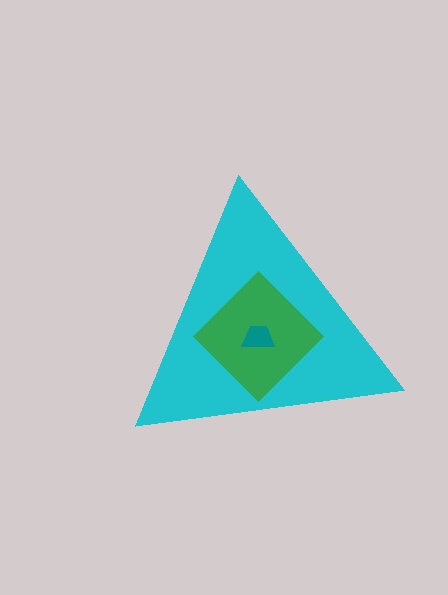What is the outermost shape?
The cyan triangle.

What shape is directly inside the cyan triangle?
The green diamond.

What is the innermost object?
The teal trapezoid.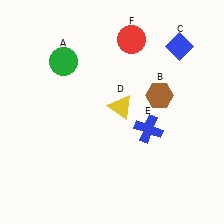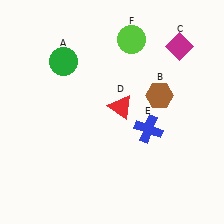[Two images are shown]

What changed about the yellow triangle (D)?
In Image 1, D is yellow. In Image 2, it changed to red.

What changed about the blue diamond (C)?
In Image 1, C is blue. In Image 2, it changed to magenta.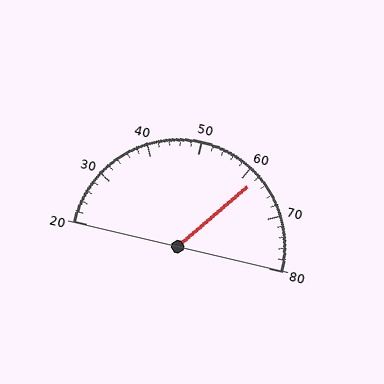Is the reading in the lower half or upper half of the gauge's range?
The reading is in the upper half of the range (20 to 80).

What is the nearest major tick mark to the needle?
The nearest major tick mark is 60.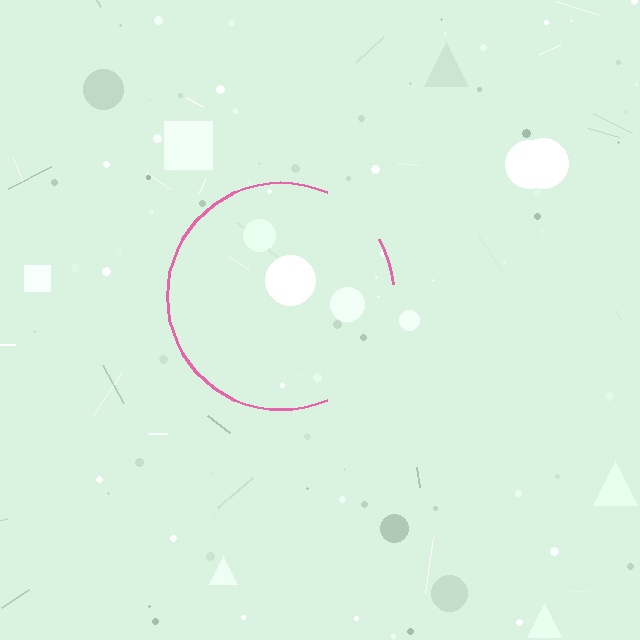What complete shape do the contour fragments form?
The contour fragments form a circle.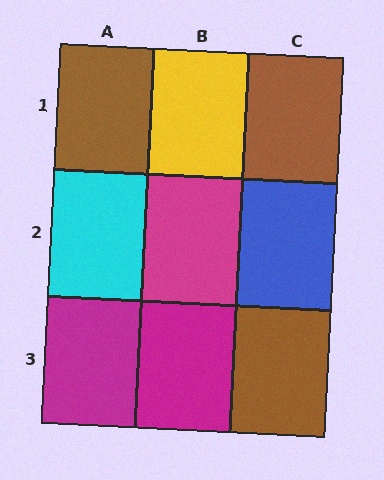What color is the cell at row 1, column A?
Brown.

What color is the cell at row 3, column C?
Brown.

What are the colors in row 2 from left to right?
Cyan, magenta, blue.